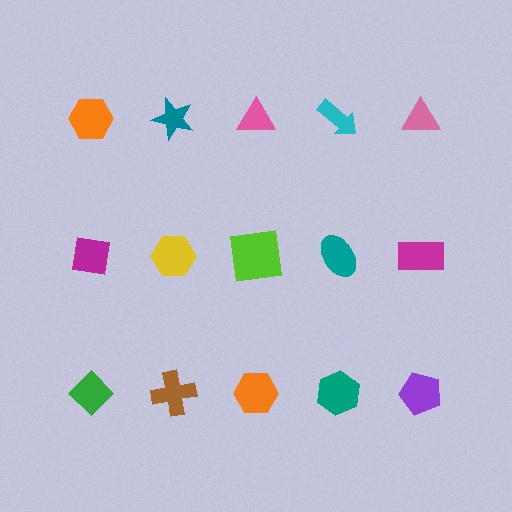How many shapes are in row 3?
5 shapes.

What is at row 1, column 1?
An orange hexagon.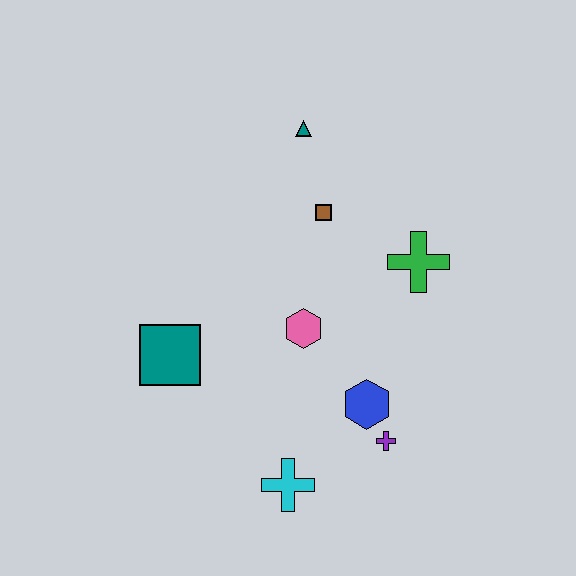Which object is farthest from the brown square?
The cyan cross is farthest from the brown square.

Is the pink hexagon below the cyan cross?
No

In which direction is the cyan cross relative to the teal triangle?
The cyan cross is below the teal triangle.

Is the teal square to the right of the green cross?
No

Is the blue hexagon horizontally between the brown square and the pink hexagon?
No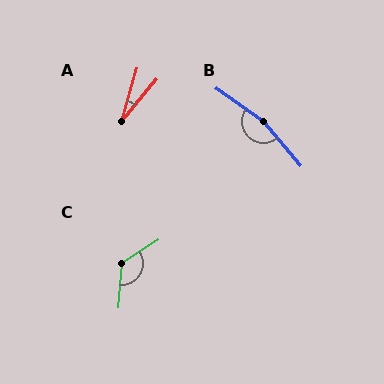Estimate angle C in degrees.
Approximately 129 degrees.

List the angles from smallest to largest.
A (23°), C (129°), B (165°).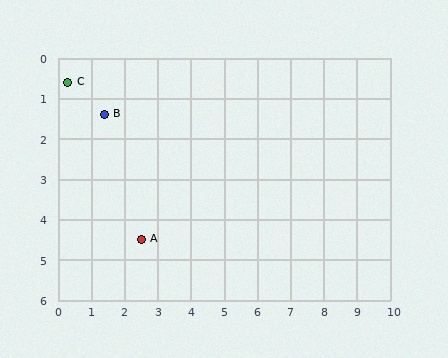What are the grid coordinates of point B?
Point B is at approximately (1.4, 1.4).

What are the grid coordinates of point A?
Point A is at approximately (2.5, 4.5).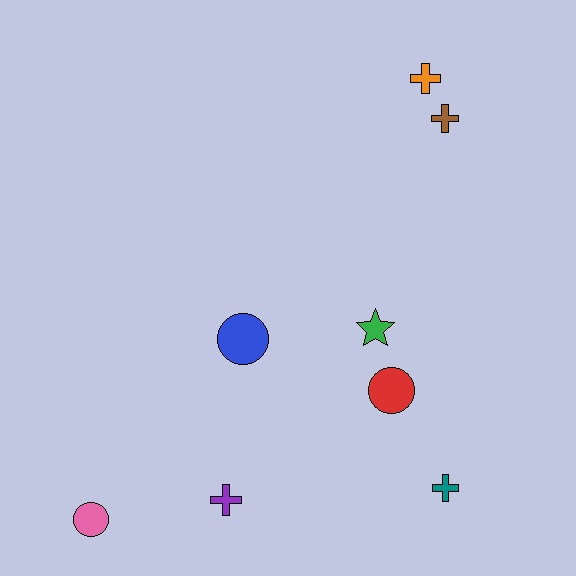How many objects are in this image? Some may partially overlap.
There are 8 objects.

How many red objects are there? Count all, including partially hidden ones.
There is 1 red object.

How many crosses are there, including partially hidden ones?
There are 4 crosses.